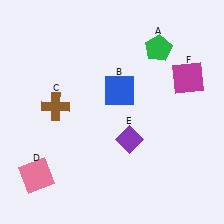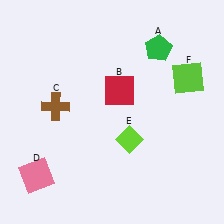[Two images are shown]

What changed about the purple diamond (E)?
In Image 1, E is purple. In Image 2, it changed to lime.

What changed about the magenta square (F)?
In Image 1, F is magenta. In Image 2, it changed to lime.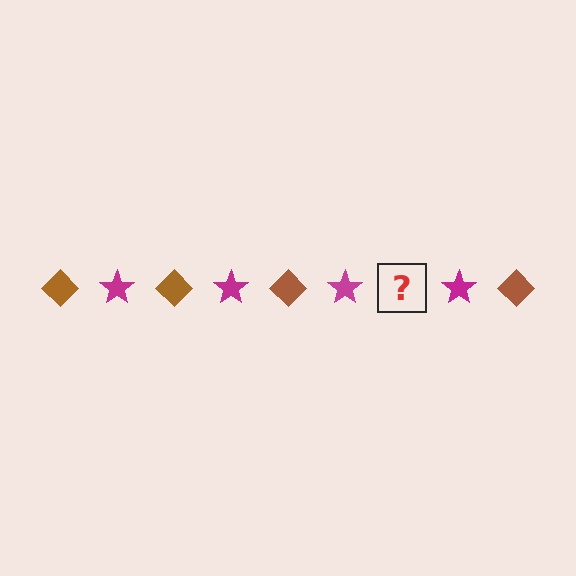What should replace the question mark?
The question mark should be replaced with a brown diamond.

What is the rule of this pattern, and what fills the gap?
The rule is that the pattern alternates between brown diamond and magenta star. The gap should be filled with a brown diamond.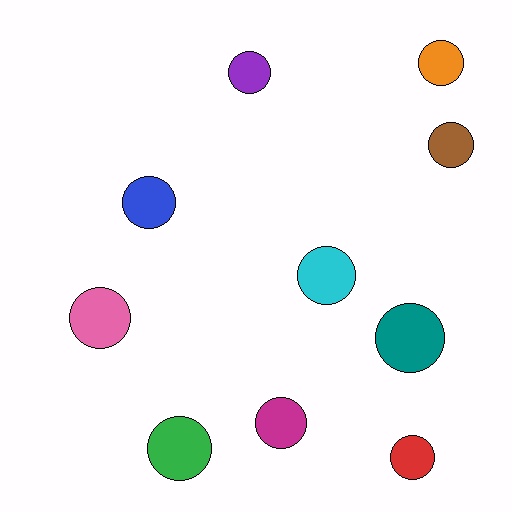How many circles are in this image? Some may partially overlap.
There are 10 circles.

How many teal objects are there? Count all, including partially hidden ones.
There is 1 teal object.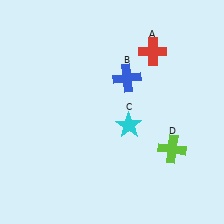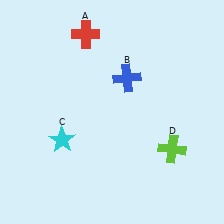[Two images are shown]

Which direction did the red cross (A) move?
The red cross (A) moved left.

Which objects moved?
The objects that moved are: the red cross (A), the cyan star (C).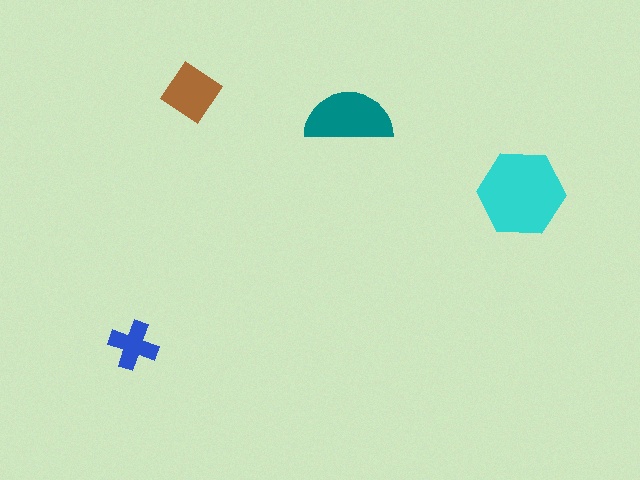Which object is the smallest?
The blue cross.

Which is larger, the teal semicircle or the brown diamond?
The teal semicircle.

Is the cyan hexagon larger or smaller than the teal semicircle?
Larger.